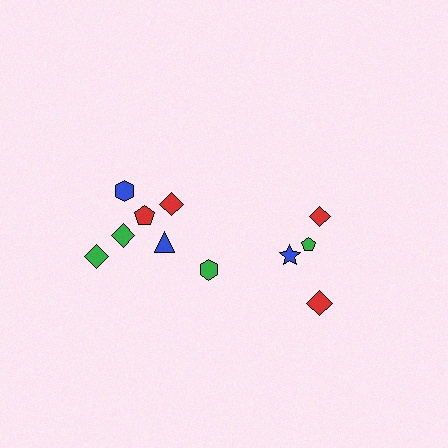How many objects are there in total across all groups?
There are 11 objects.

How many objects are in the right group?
There are 4 objects.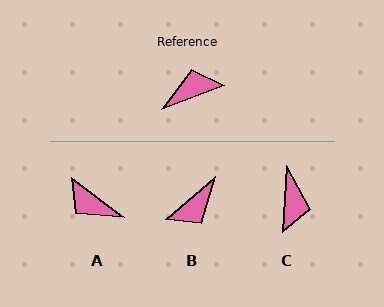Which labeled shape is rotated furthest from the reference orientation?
B, about 160 degrees away.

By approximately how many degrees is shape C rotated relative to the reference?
Approximately 115 degrees clockwise.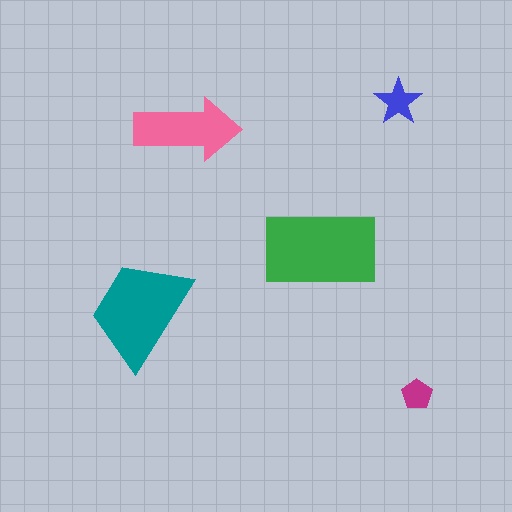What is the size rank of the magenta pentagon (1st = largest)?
5th.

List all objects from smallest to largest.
The magenta pentagon, the blue star, the pink arrow, the teal trapezoid, the green rectangle.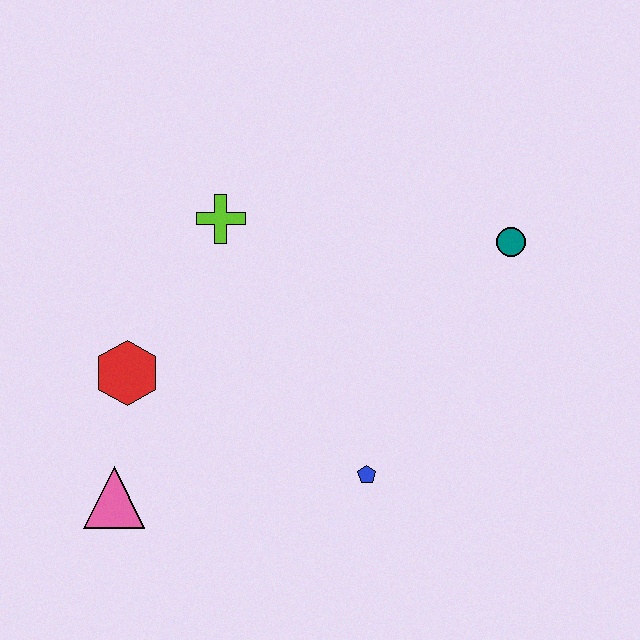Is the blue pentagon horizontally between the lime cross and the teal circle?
Yes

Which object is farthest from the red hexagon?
The teal circle is farthest from the red hexagon.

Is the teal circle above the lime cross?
No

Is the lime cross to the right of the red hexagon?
Yes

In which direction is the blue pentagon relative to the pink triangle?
The blue pentagon is to the right of the pink triangle.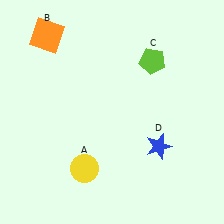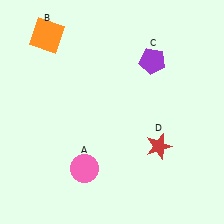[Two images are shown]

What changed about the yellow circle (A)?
In Image 1, A is yellow. In Image 2, it changed to pink.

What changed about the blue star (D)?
In Image 1, D is blue. In Image 2, it changed to red.